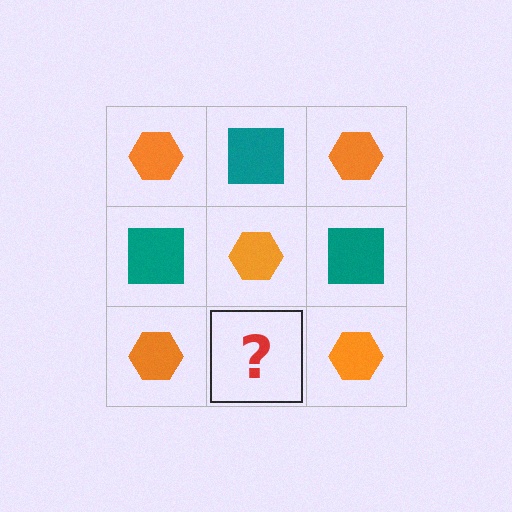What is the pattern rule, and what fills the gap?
The rule is that it alternates orange hexagon and teal square in a checkerboard pattern. The gap should be filled with a teal square.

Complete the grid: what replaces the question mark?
The question mark should be replaced with a teal square.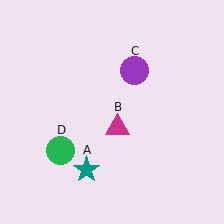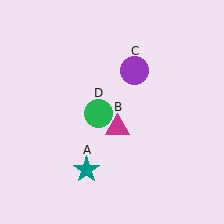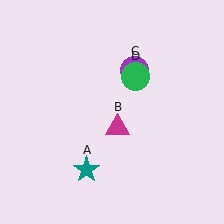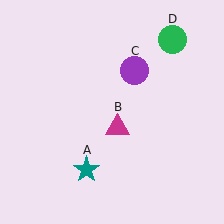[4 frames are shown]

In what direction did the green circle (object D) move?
The green circle (object D) moved up and to the right.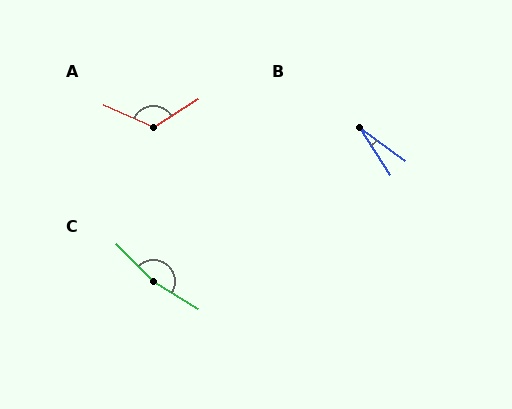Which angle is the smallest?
B, at approximately 20 degrees.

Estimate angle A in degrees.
Approximately 123 degrees.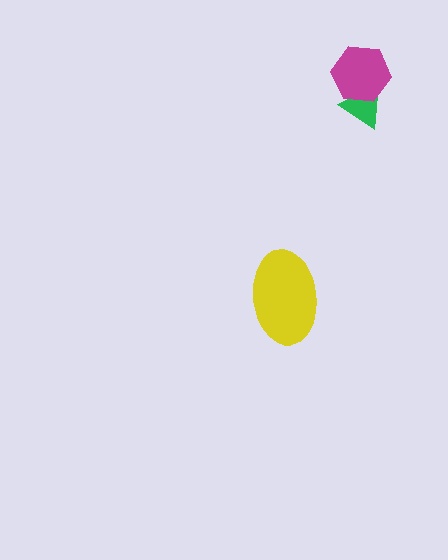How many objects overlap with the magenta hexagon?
1 object overlaps with the magenta hexagon.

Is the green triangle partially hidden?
Yes, it is partially covered by another shape.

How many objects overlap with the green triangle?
1 object overlaps with the green triangle.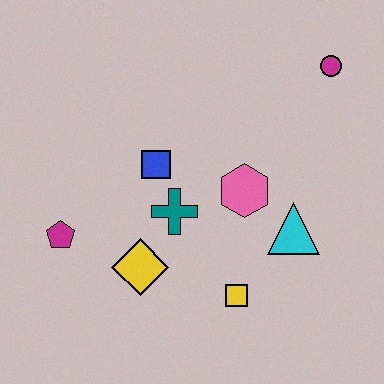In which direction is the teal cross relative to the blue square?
The teal cross is below the blue square.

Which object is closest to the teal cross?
The blue square is closest to the teal cross.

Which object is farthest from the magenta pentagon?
The magenta circle is farthest from the magenta pentagon.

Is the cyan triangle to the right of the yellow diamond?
Yes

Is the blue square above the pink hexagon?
Yes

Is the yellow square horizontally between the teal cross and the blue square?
No